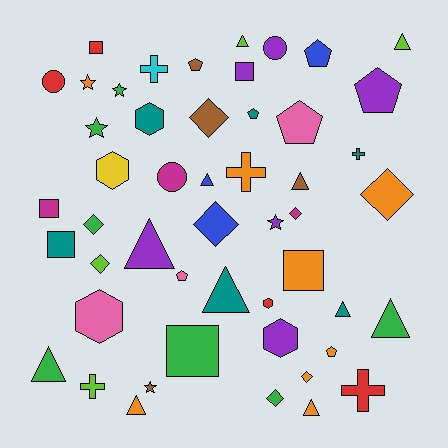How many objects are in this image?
There are 50 objects.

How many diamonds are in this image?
There are 8 diamonds.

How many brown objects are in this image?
There are 4 brown objects.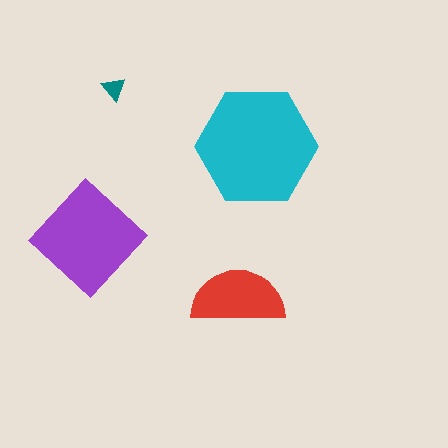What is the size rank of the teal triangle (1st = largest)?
4th.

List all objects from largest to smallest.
The cyan hexagon, the purple diamond, the red semicircle, the teal triangle.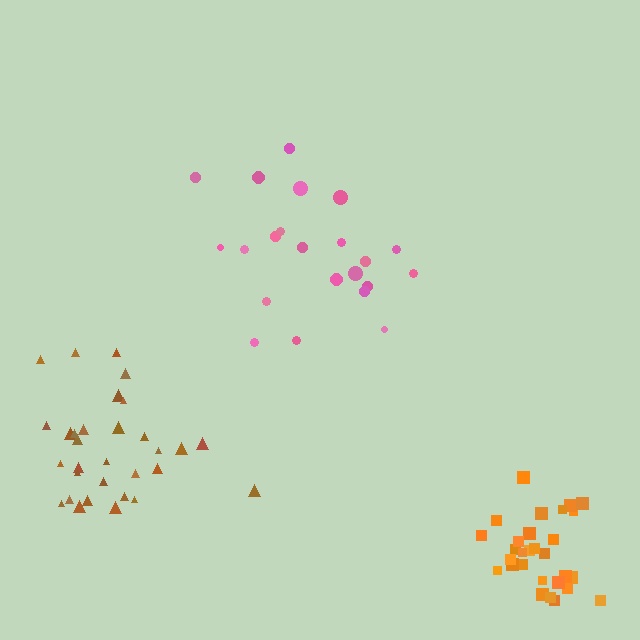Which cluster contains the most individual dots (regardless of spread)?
Brown (31).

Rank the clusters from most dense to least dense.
orange, brown, pink.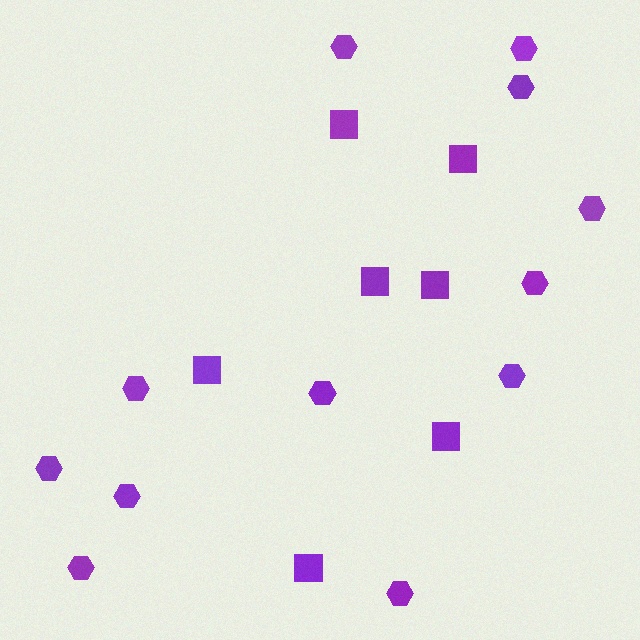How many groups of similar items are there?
There are 2 groups: one group of squares (7) and one group of hexagons (12).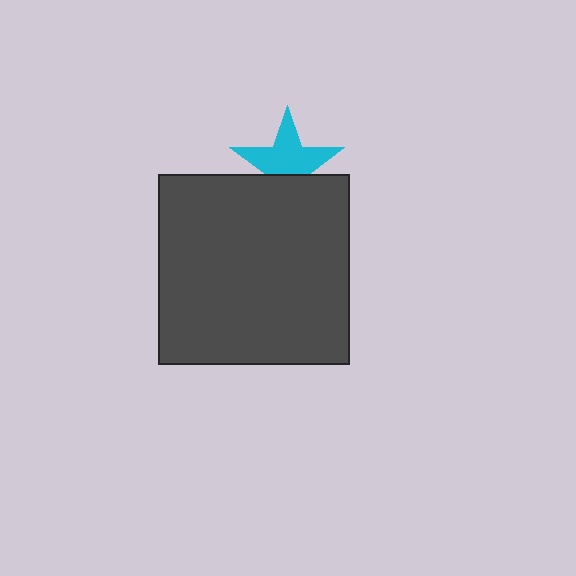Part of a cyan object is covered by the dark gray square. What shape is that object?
It is a star.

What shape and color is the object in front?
The object in front is a dark gray square.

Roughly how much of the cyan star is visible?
About half of it is visible (roughly 63%).